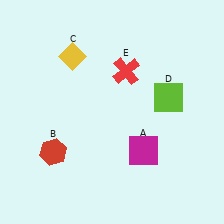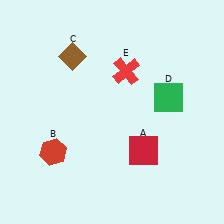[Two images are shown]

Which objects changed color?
A changed from magenta to red. C changed from yellow to brown. D changed from lime to green.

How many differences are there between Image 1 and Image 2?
There are 3 differences between the two images.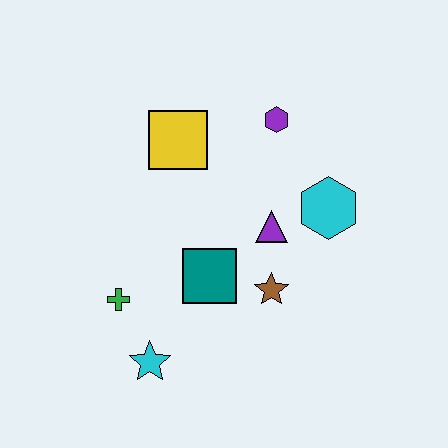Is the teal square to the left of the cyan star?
No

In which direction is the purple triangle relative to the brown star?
The purple triangle is above the brown star.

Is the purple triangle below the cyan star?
No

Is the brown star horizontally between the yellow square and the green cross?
No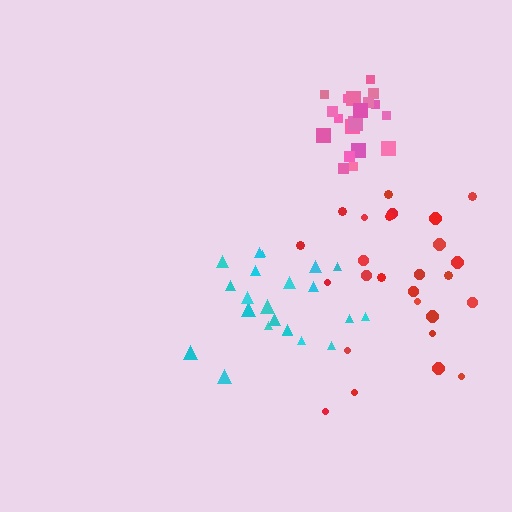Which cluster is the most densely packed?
Pink.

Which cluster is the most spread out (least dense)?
Red.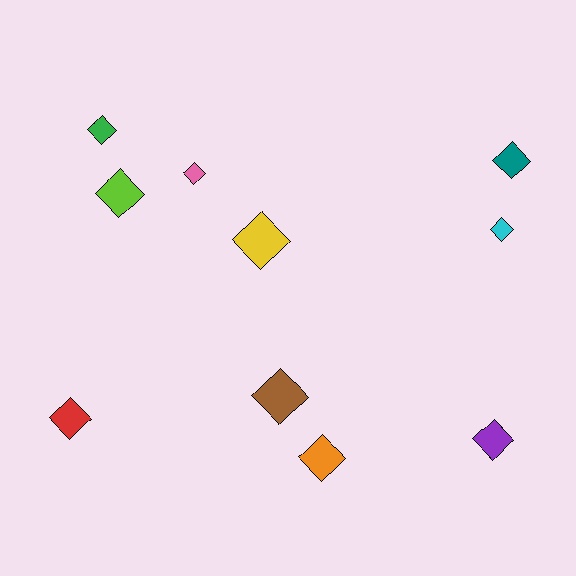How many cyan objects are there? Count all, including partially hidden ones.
There is 1 cyan object.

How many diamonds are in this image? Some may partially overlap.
There are 10 diamonds.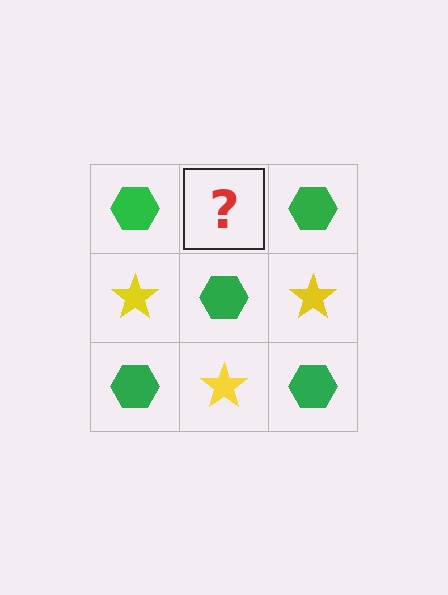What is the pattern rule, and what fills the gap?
The rule is that it alternates green hexagon and yellow star in a checkerboard pattern. The gap should be filled with a yellow star.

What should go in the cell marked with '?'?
The missing cell should contain a yellow star.